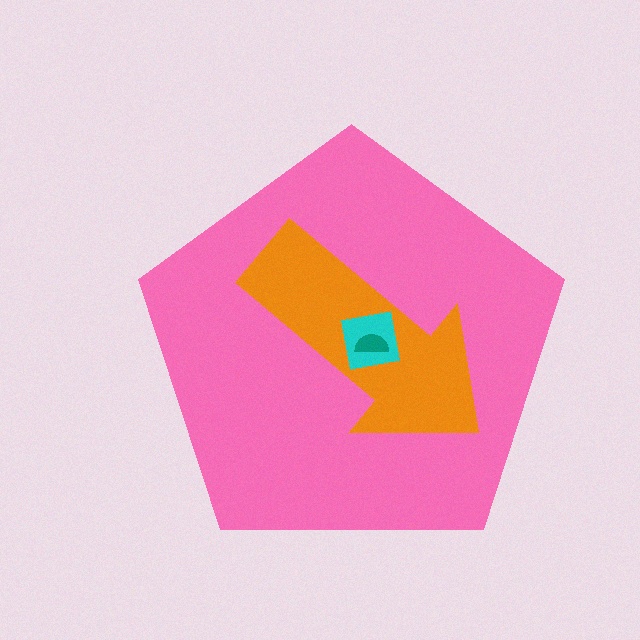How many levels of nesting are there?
4.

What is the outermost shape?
The pink pentagon.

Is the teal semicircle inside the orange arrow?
Yes.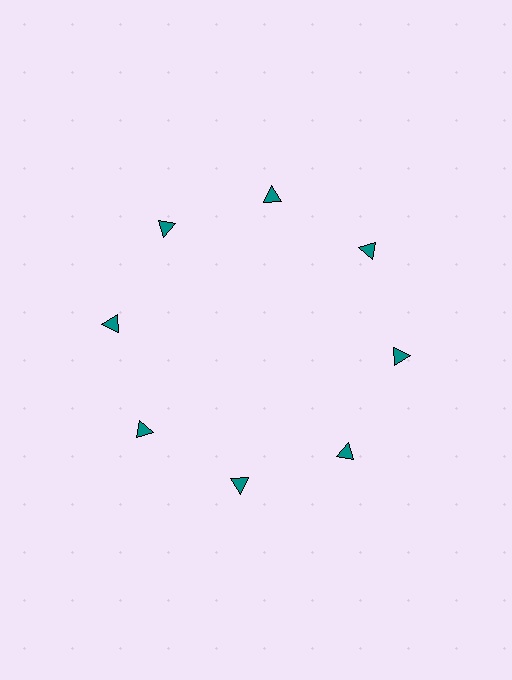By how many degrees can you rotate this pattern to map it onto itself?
The pattern maps onto itself every 45 degrees of rotation.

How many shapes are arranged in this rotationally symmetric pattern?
There are 8 shapes, arranged in 8 groups of 1.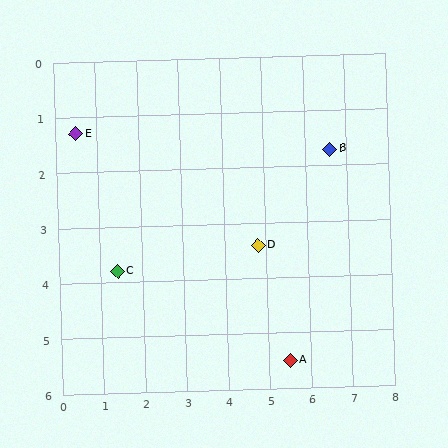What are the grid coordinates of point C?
Point C is at approximately (1.4, 3.8).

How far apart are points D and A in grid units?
Points D and A are about 2.2 grid units apart.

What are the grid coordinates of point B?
Point B is at approximately (6.6, 1.7).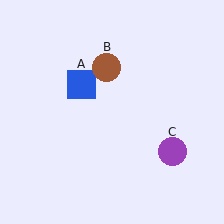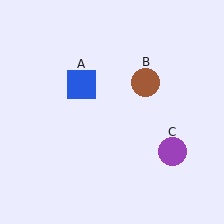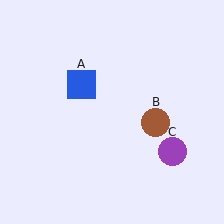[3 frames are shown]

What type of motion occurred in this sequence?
The brown circle (object B) rotated clockwise around the center of the scene.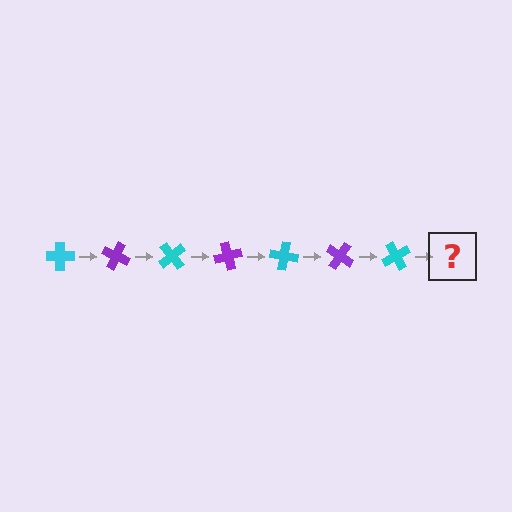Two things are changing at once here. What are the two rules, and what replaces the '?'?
The two rules are that it rotates 25 degrees each step and the color cycles through cyan and purple. The '?' should be a purple cross, rotated 175 degrees from the start.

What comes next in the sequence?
The next element should be a purple cross, rotated 175 degrees from the start.